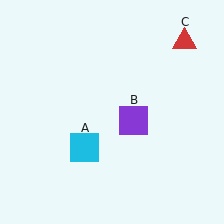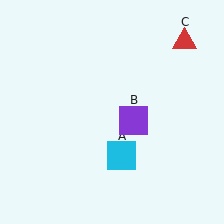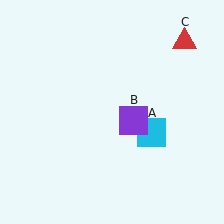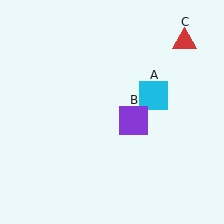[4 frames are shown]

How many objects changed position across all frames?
1 object changed position: cyan square (object A).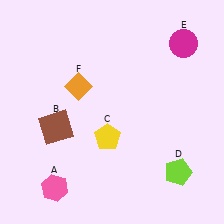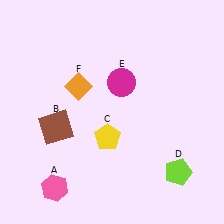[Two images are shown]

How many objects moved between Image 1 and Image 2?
1 object moved between the two images.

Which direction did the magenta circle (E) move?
The magenta circle (E) moved left.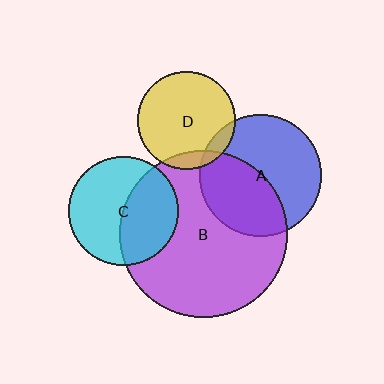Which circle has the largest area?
Circle B (purple).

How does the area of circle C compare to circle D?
Approximately 1.2 times.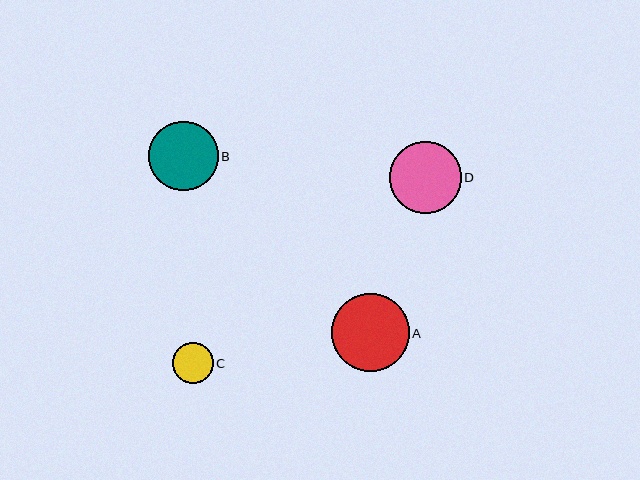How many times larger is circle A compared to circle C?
Circle A is approximately 1.9 times the size of circle C.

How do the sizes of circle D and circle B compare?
Circle D and circle B are approximately the same size.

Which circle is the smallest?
Circle C is the smallest with a size of approximately 41 pixels.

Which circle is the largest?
Circle A is the largest with a size of approximately 78 pixels.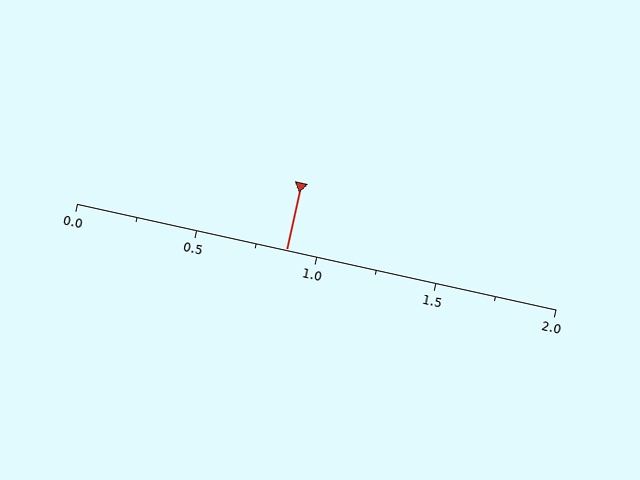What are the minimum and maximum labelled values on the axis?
The axis runs from 0.0 to 2.0.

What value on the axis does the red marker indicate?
The marker indicates approximately 0.88.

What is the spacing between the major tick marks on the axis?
The major ticks are spaced 0.5 apart.